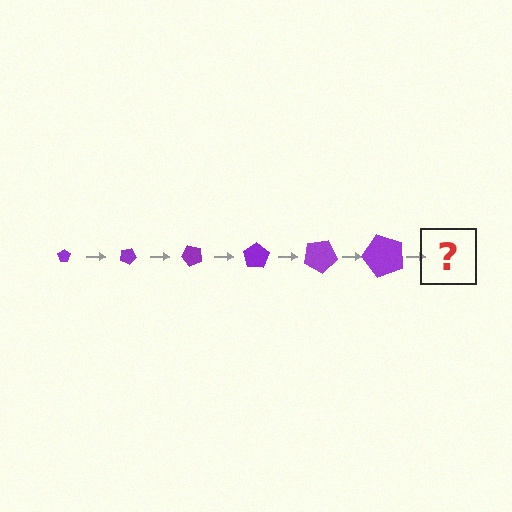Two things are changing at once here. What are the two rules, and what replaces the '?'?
The two rules are that the pentagon grows larger each step and it rotates 25 degrees each step. The '?' should be a pentagon, larger than the previous one and rotated 150 degrees from the start.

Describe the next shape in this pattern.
It should be a pentagon, larger than the previous one and rotated 150 degrees from the start.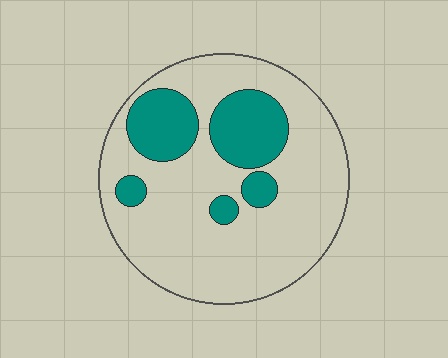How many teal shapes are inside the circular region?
5.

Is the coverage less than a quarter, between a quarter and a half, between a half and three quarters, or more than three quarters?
Less than a quarter.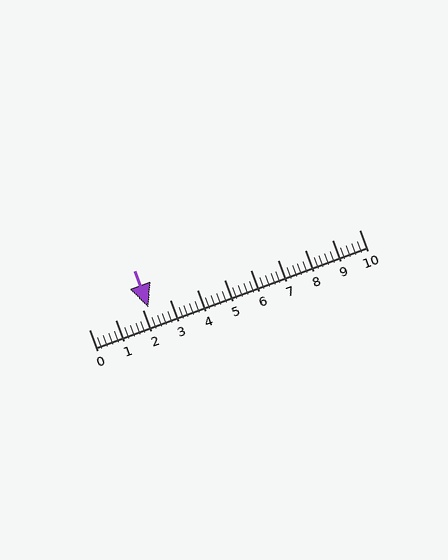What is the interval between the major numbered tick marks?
The major tick marks are spaced 1 units apart.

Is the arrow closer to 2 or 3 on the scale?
The arrow is closer to 2.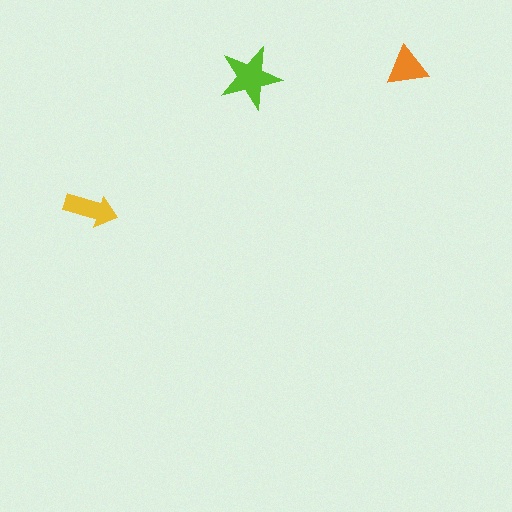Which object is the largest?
The lime star.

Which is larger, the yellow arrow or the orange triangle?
The yellow arrow.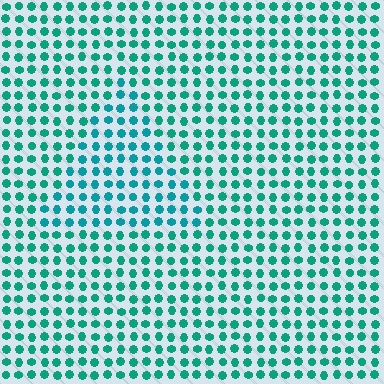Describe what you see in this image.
The image is filled with small teal elements in a uniform arrangement. A triangle-shaped region is visible where the elements are tinted to a slightly different hue, forming a subtle color boundary.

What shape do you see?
I see a triangle.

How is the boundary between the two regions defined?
The boundary is defined purely by a slight shift in hue (about 17 degrees). Spacing, size, and orientation are identical on both sides.